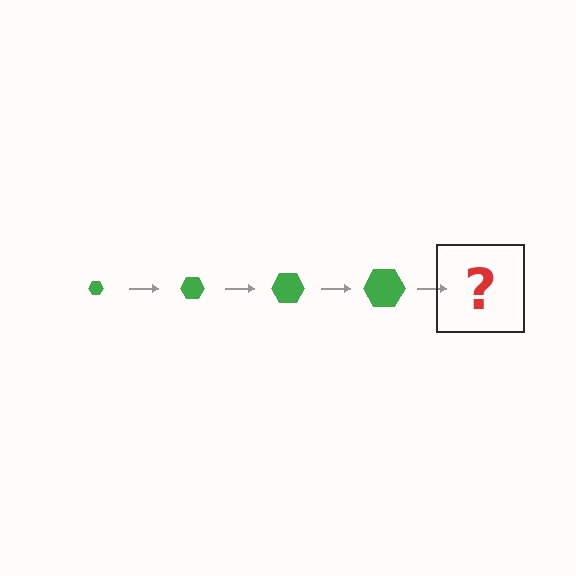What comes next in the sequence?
The next element should be a green hexagon, larger than the previous one.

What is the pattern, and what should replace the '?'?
The pattern is that the hexagon gets progressively larger each step. The '?' should be a green hexagon, larger than the previous one.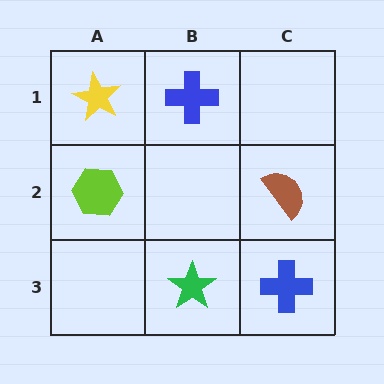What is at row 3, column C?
A blue cross.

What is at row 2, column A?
A lime hexagon.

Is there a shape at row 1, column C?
No, that cell is empty.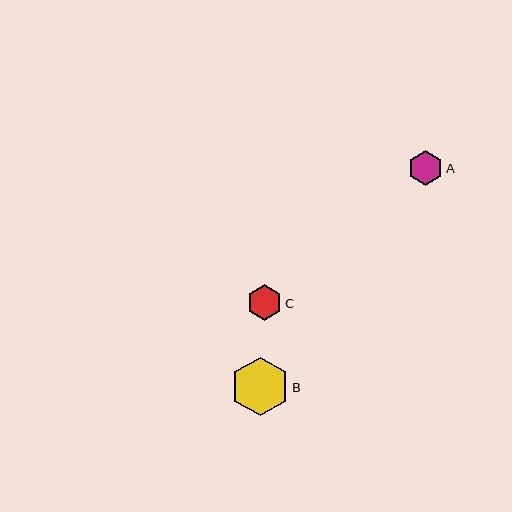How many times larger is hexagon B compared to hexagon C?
Hexagon B is approximately 1.7 times the size of hexagon C.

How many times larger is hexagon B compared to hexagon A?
Hexagon B is approximately 1.7 times the size of hexagon A.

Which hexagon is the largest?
Hexagon B is the largest with a size of approximately 59 pixels.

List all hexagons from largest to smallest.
From largest to smallest: B, A, C.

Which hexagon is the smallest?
Hexagon C is the smallest with a size of approximately 35 pixels.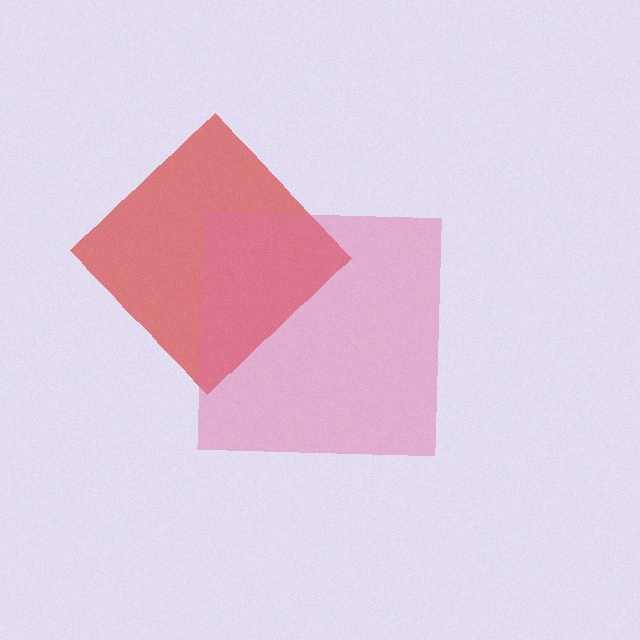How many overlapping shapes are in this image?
There are 2 overlapping shapes in the image.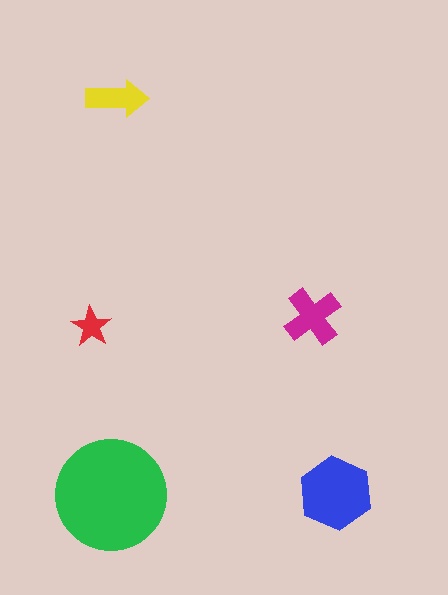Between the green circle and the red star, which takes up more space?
The green circle.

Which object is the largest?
The green circle.